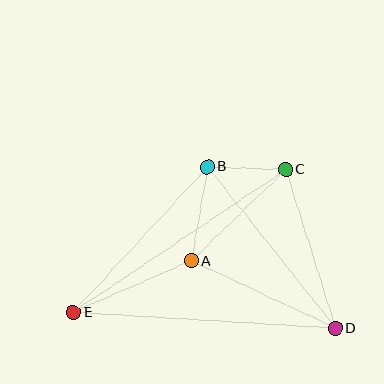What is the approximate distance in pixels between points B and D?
The distance between B and D is approximately 206 pixels.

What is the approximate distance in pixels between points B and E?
The distance between B and E is approximately 198 pixels.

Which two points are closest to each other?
Points B and C are closest to each other.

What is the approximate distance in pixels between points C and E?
The distance between C and E is approximately 256 pixels.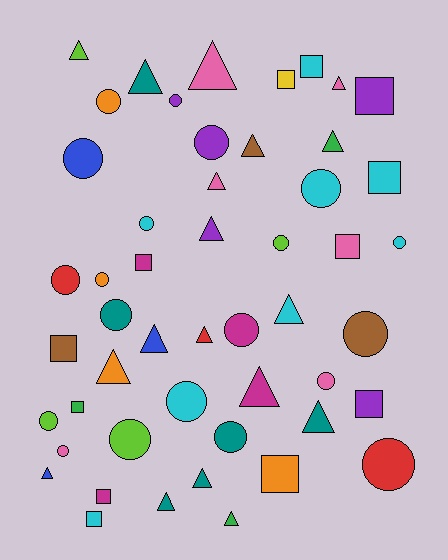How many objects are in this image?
There are 50 objects.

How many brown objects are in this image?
There are 3 brown objects.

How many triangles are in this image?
There are 18 triangles.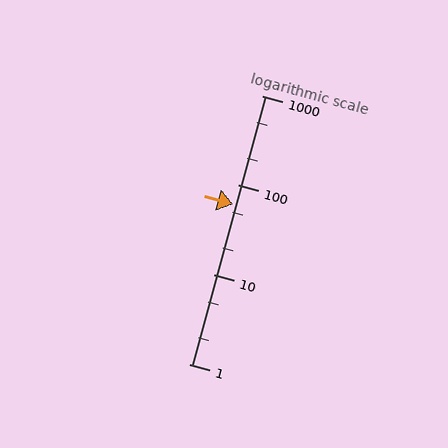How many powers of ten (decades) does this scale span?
The scale spans 3 decades, from 1 to 1000.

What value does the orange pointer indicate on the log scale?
The pointer indicates approximately 61.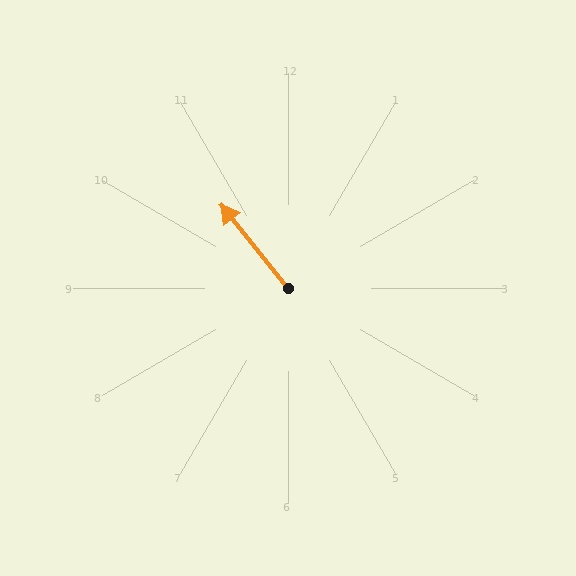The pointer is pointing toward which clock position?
Roughly 11 o'clock.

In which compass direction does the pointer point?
Northwest.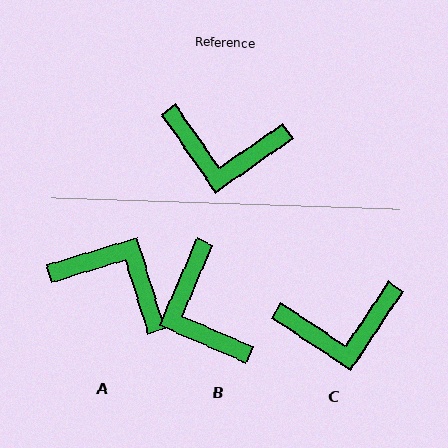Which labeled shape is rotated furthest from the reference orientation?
A, about 162 degrees away.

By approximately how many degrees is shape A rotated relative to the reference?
Approximately 162 degrees counter-clockwise.